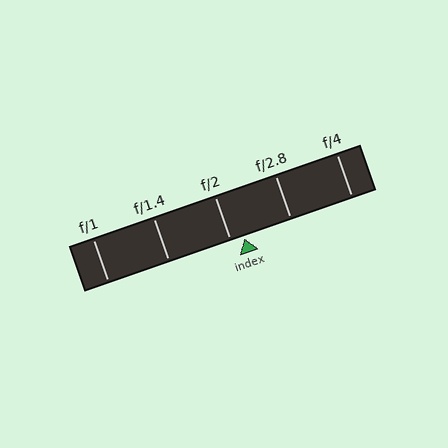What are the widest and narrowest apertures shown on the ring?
The widest aperture shown is f/1 and the narrowest is f/4.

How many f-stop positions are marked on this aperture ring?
There are 5 f-stop positions marked.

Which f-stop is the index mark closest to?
The index mark is closest to f/2.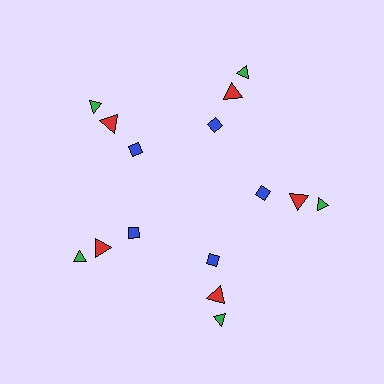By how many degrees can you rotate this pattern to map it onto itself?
The pattern maps onto itself every 72 degrees of rotation.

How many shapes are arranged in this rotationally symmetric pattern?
There are 15 shapes, arranged in 5 groups of 3.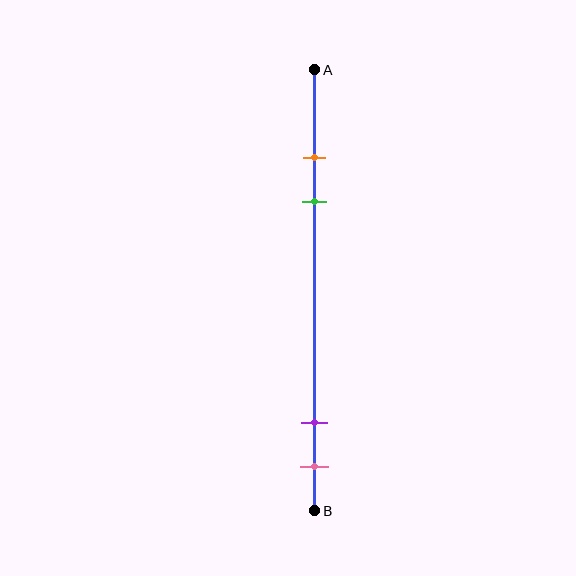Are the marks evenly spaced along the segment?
No, the marks are not evenly spaced.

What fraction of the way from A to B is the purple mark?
The purple mark is approximately 80% (0.8) of the way from A to B.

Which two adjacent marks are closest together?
The orange and green marks are the closest adjacent pair.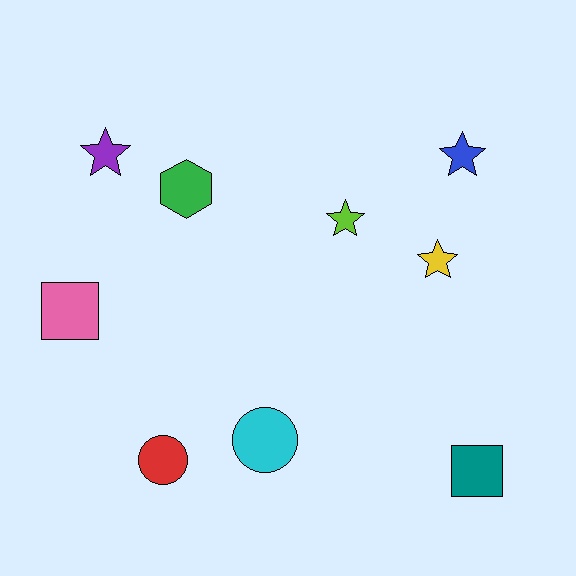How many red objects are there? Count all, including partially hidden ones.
There is 1 red object.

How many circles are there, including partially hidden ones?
There are 2 circles.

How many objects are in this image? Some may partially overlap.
There are 9 objects.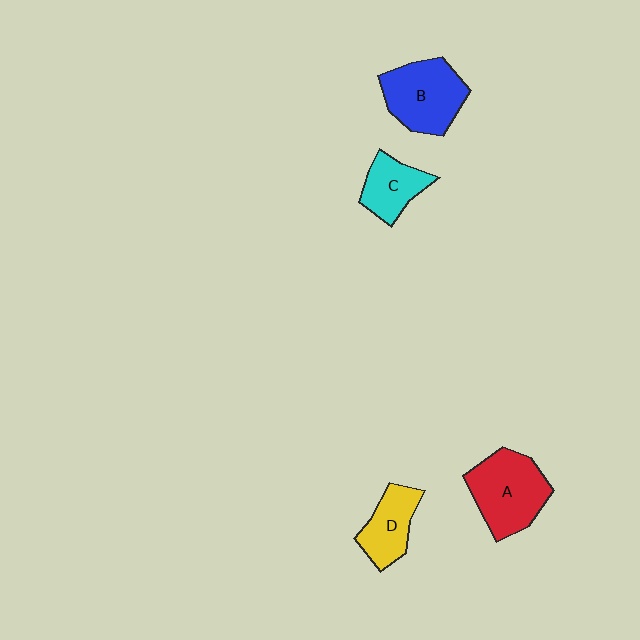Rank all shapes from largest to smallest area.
From largest to smallest: A (red), B (blue), D (yellow), C (cyan).